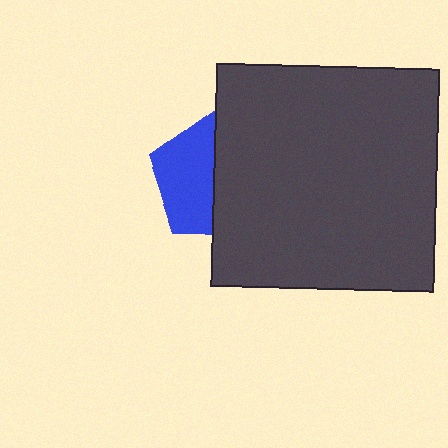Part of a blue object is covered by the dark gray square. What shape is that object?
It is a pentagon.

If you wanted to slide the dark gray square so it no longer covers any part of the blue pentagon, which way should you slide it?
Slide it right — that is the most direct way to separate the two shapes.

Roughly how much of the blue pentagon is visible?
About half of it is visible (roughly 48%).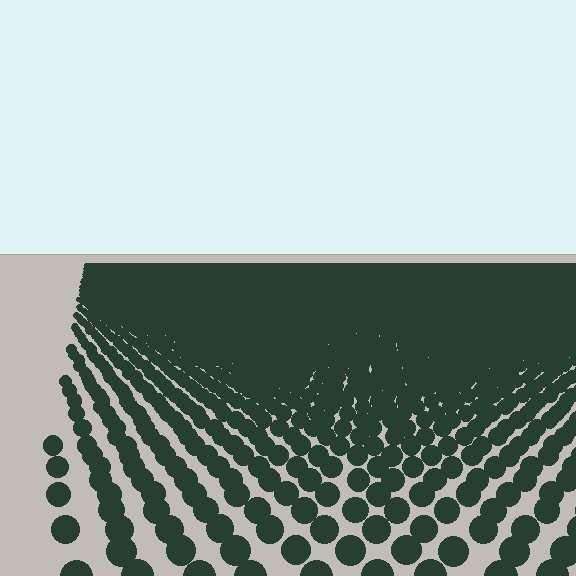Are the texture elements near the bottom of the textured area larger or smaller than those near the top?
Larger. Near the bottom, elements are closer to the viewer and appear at a bigger on-screen size.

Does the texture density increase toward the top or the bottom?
Density increases toward the top.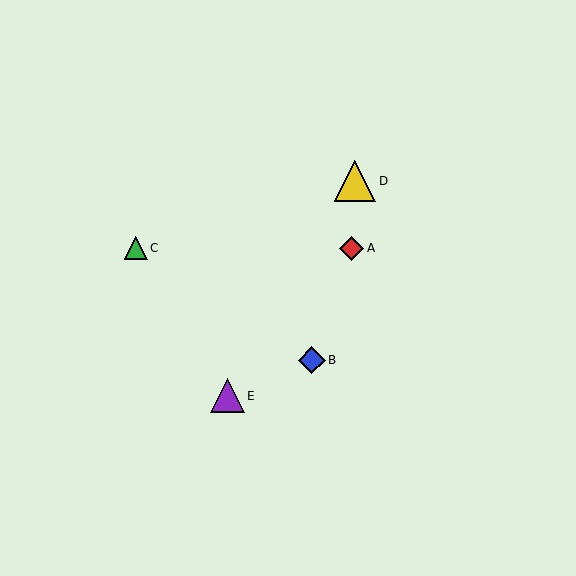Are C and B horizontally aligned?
No, C is at y≈248 and B is at y≈360.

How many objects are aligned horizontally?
2 objects (A, C) are aligned horizontally.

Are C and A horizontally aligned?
Yes, both are at y≈248.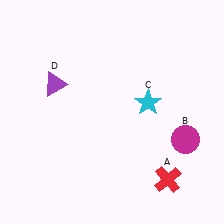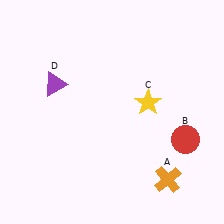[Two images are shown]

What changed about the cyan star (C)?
In Image 1, C is cyan. In Image 2, it changed to yellow.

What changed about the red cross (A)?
In Image 1, A is red. In Image 2, it changed to orange.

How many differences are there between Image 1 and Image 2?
There are 3 differences between the two images.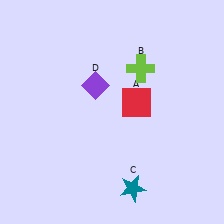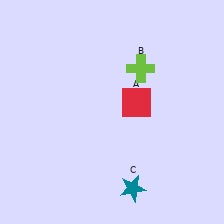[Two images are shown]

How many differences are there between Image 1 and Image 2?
There is 1 difference between the two images.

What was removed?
The purple diamond (D) was removed in Image 2.